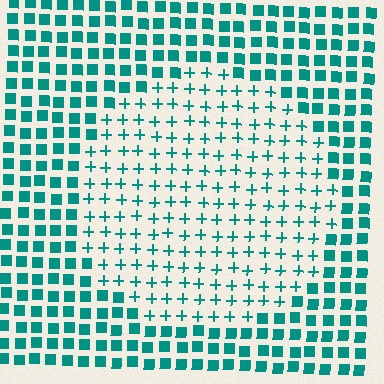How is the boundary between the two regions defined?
The boundary is defined by a change in element shape: plus signs inside vs. squares outside. All elements share the same color and spacing.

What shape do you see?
I see a circle.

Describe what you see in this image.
The image is filled with small teal elements arranged in a uniform grid. A circle-shaped region contains plus signs, while the surrounding area contains squares. The boundary is defined purely by the change in element shape.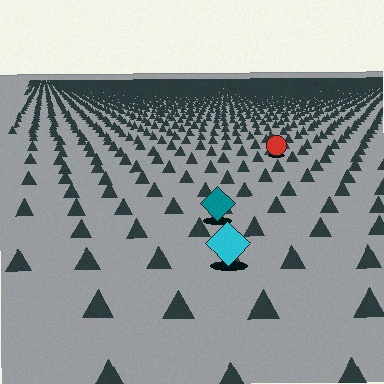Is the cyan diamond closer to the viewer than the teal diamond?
Yes. The cyan diamond is closer — you can tell from the texture gradient: the ground texture is coarser near it.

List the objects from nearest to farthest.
From nearest to farthest: the cyan diamond, the teal diamond, the red circle.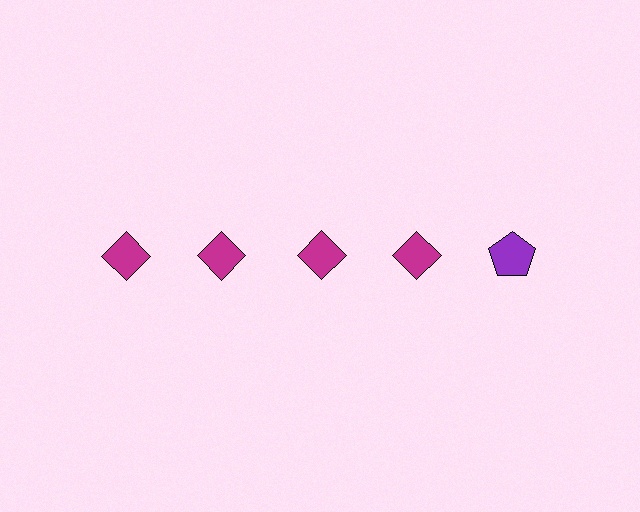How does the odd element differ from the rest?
It differs in both color (purple instead of magenta) and shape (pentagon instead of diamond).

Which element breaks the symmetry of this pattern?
The purple pentagon in the top row, rightmost column breaks the symmetry. All other shapes are magenta diamonds.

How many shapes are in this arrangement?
There are 5 shapes arranged in a grid pattern.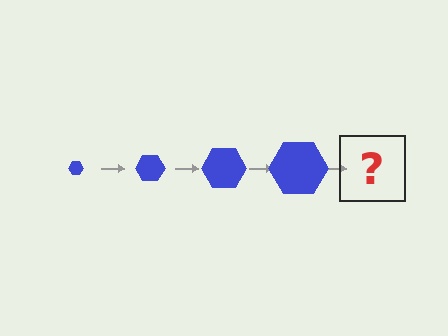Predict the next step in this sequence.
The next step is a blue hexagon, larger than the previous one.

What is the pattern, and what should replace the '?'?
The pattern is that the hexagon gets progressively larger each step. The '?' should be a blue hexagon, larger than the previous one.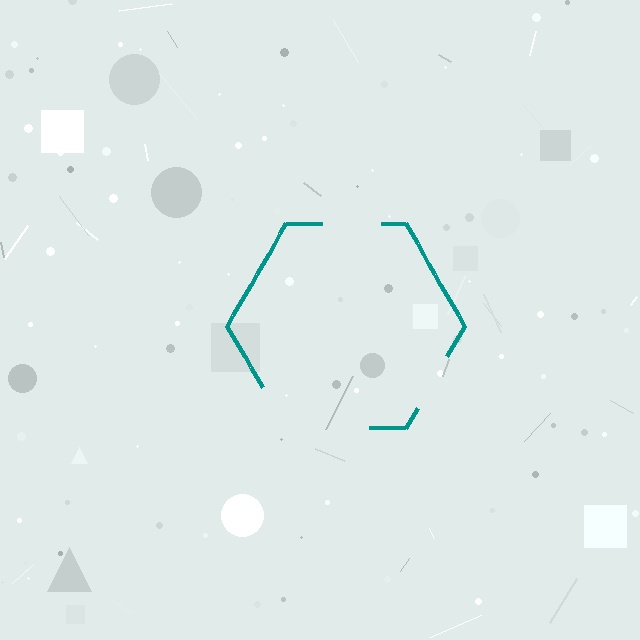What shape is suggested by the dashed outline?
The dashed outline suggests a hexagon.